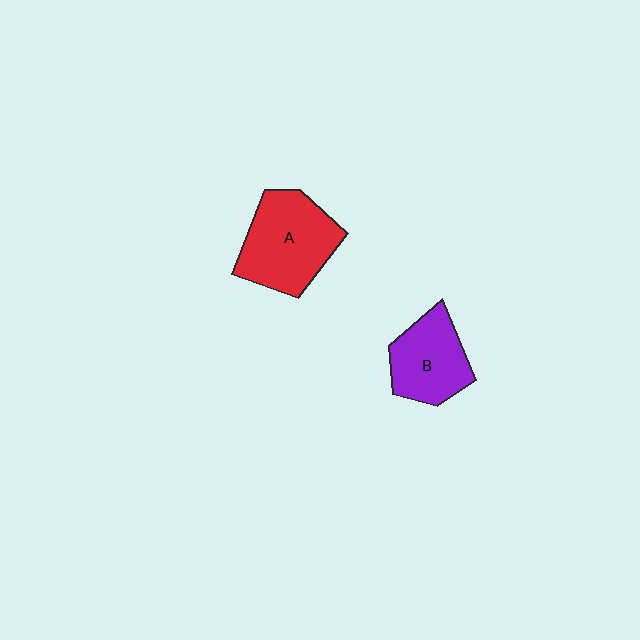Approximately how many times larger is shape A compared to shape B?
Approximately 1.3 times.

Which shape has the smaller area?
Shape B (purple).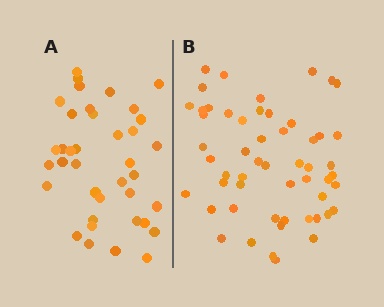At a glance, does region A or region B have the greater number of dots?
Region B (the right region) has more dots.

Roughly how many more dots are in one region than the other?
Region B has approximately 15 more dots than region A.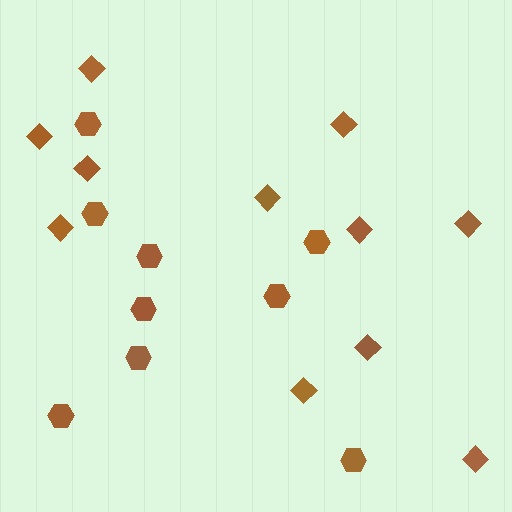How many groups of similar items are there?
There are 2 groups: one group of diamonds (11) and one group of hexagons (9).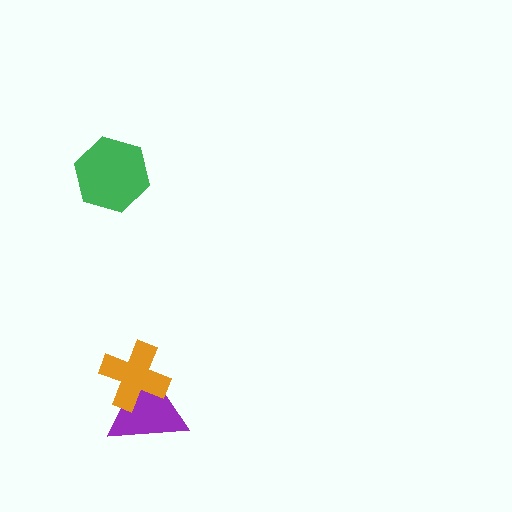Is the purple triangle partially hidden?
Yes, it is partially covered by another shape.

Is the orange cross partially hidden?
No, no other shape covers it.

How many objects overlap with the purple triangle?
1 object overlaps with the purple triangle.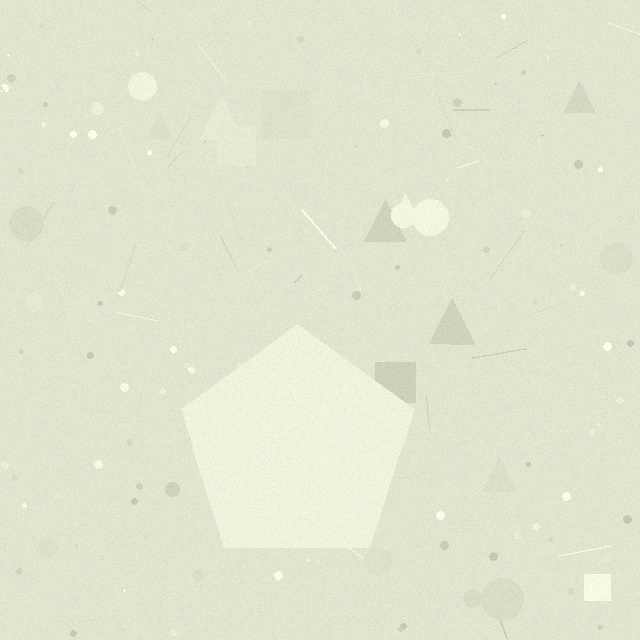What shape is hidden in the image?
A pentagon is hidden in the image.